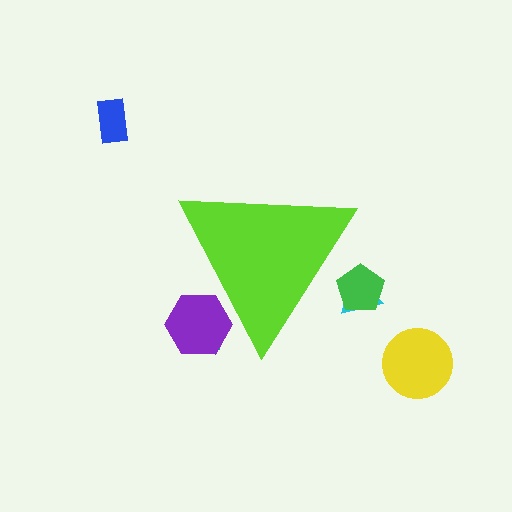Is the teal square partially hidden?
Yes, the teal square is partially hidden behind the lime triangle.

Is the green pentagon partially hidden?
Yes, the green pentagon is partially hidden behind the lime triangle.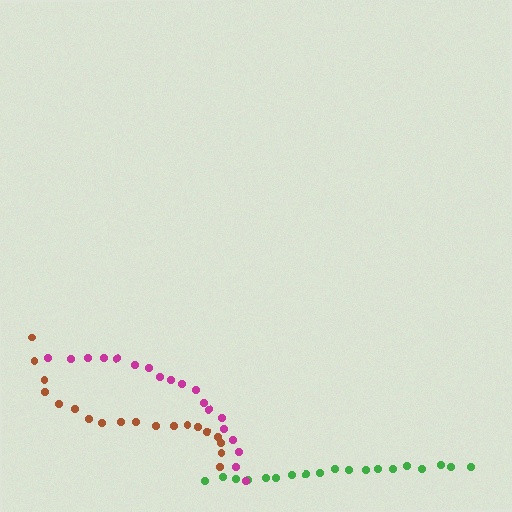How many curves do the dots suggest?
There are 3 distinct paths.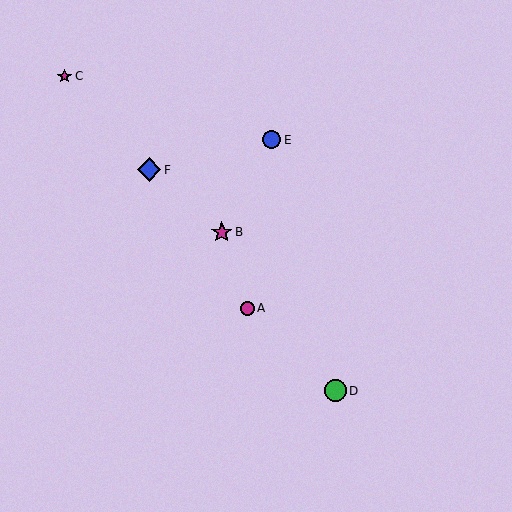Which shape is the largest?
The blue diamond (labeled F) is the largest.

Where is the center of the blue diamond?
The center of the blue diamond is at (149, 170).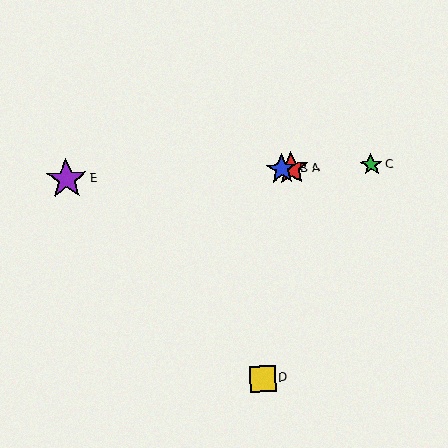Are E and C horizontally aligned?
Yes, both are at y≈179.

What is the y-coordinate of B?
Object B is at y≈169.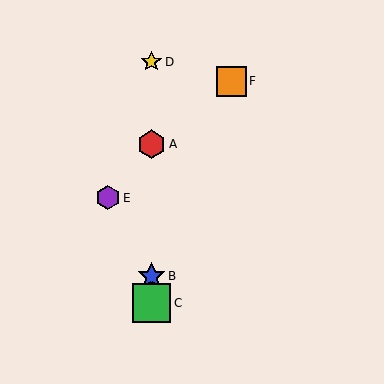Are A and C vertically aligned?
Yes, both are at x≈151.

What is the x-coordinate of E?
Object E is at x≈108.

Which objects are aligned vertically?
Objects A, B, C, D are aligned vertically.